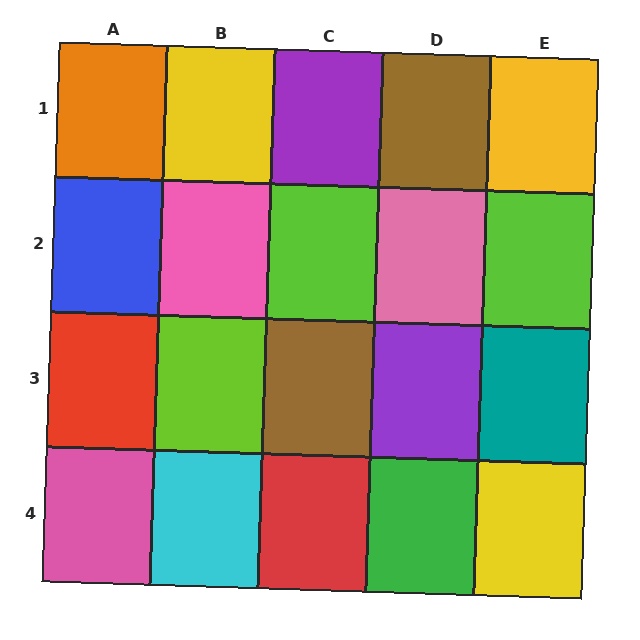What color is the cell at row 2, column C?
Lime.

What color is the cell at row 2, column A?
Blue.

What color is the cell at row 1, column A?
Orange.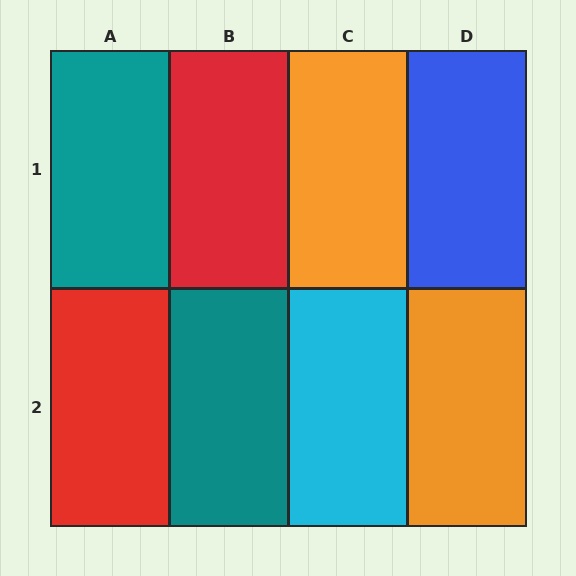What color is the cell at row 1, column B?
Red.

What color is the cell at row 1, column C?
Orange.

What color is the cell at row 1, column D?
Blue.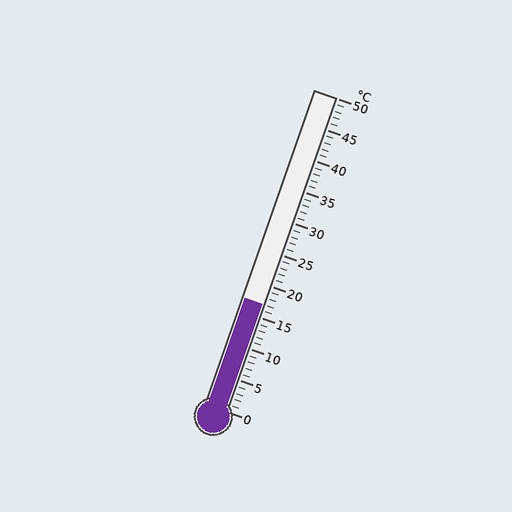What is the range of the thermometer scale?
The thermometer scale ranges from 0°C to 50°C.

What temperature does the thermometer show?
The thermometer shows approximately 17°C.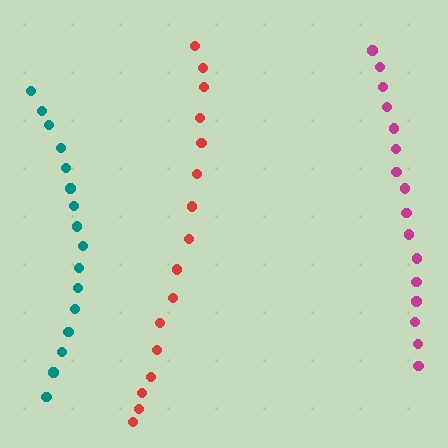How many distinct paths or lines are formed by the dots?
There are 3 distinct paths.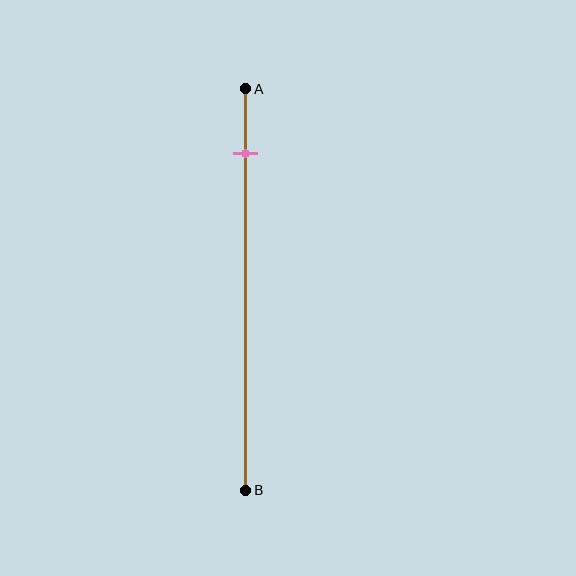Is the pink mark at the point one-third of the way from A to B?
No, the mark is at about 15% from A, not at the 33% one-third point.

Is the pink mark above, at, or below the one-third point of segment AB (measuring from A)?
The pink mark is above the one-third point of segment AB.